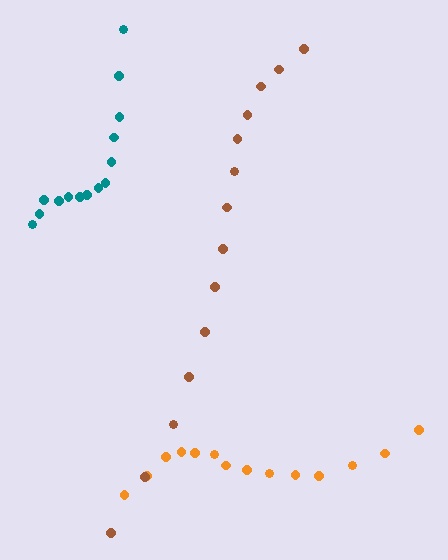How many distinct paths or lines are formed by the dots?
There are 3 distinct paths.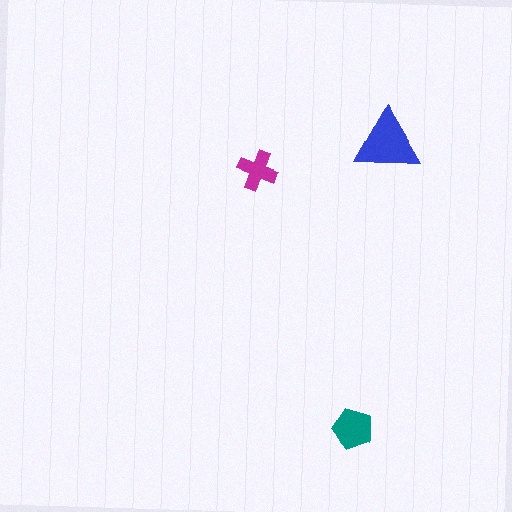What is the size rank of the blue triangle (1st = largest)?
1st.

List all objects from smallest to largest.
The magenta cross, the teal pentagon, the blue triangle.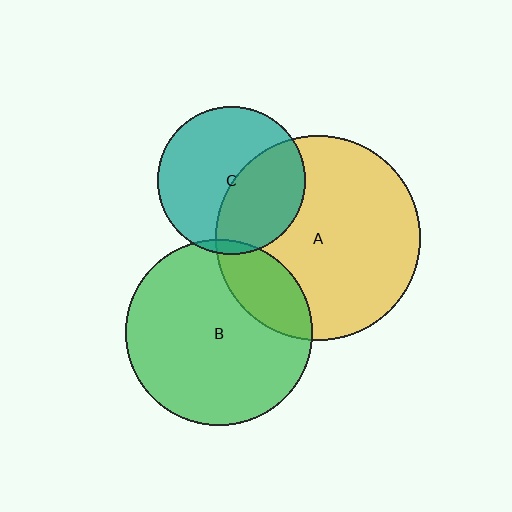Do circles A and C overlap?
Yes.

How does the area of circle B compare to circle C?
Approximately 1.6 times.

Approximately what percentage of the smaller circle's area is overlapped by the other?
Approximately 40%.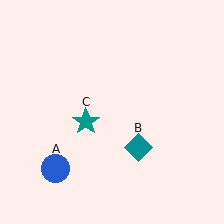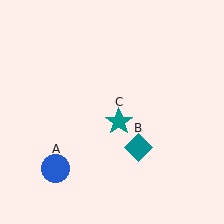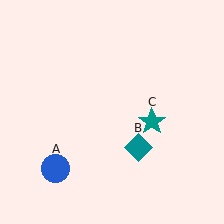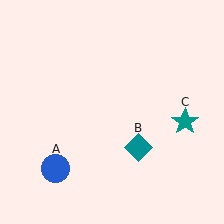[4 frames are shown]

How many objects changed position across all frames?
1 object changed position: teal star (object C).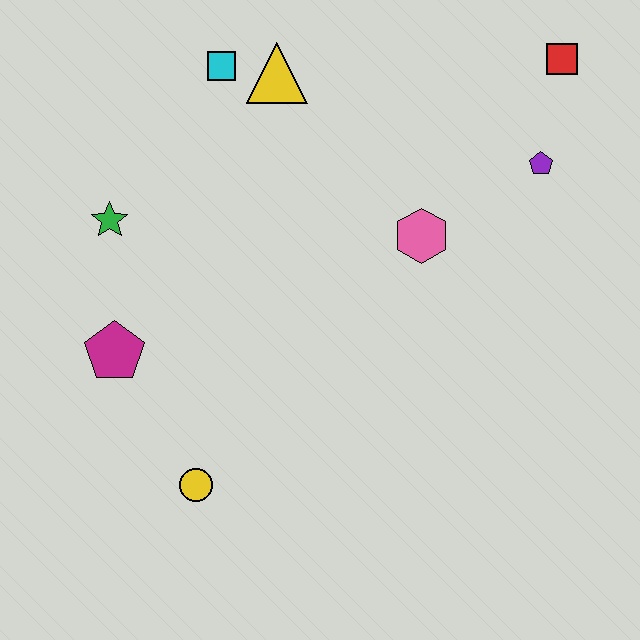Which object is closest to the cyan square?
The yellow triangle is closest to the cyan square.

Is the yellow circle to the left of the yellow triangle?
Yes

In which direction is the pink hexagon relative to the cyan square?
The pink hexagon is to the right of the cyan square.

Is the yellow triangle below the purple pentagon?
No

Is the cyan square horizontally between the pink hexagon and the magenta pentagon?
Yes